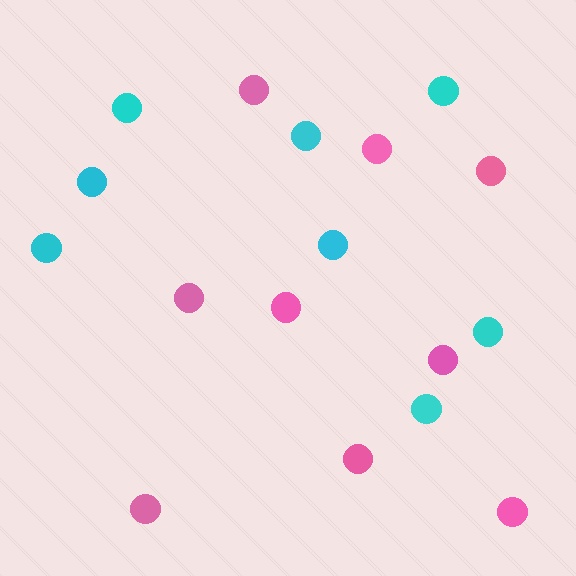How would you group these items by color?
There are 2 groups: one group of pink circles (9) and one group of cyan circles (8).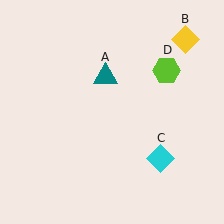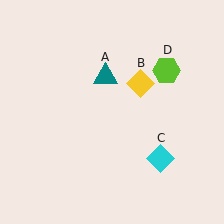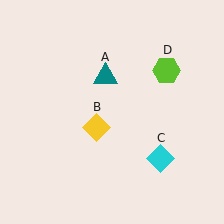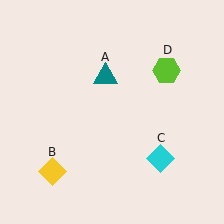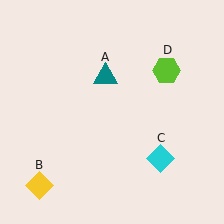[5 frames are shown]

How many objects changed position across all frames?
1 object changed position: yellow diamond (object B).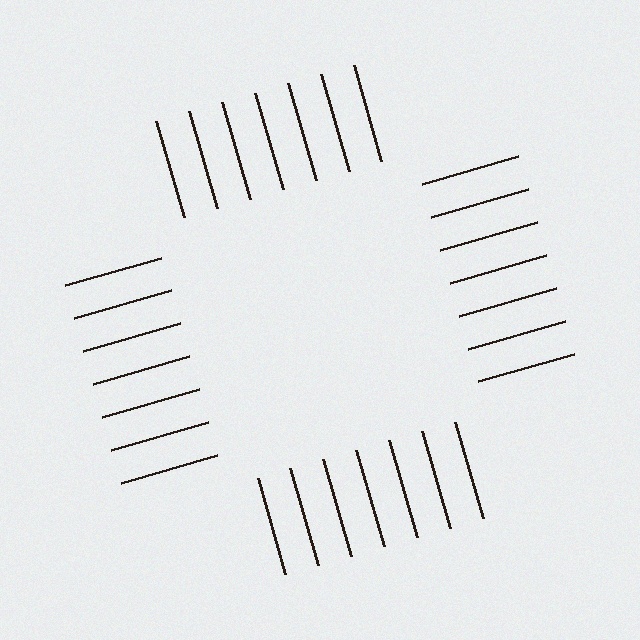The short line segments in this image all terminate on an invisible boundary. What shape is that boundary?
An illusory square — the line segments terminate on its edges but no continuous stroke is drawn.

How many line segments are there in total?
28 — 7 along each of the 4 edges.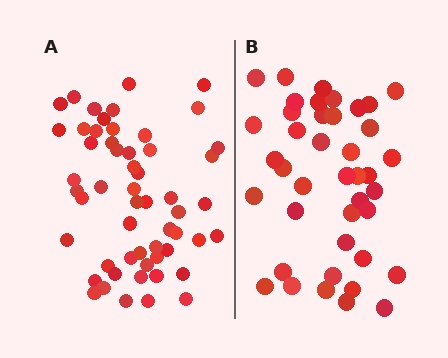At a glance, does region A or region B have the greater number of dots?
Region A (the left region) has more dots.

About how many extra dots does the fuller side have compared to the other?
Region A has approximately 15 more dots than region B.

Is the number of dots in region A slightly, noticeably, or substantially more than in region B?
Region A has noticeably more, but not dramatically so. The ratio is roughly 1.3 to 1.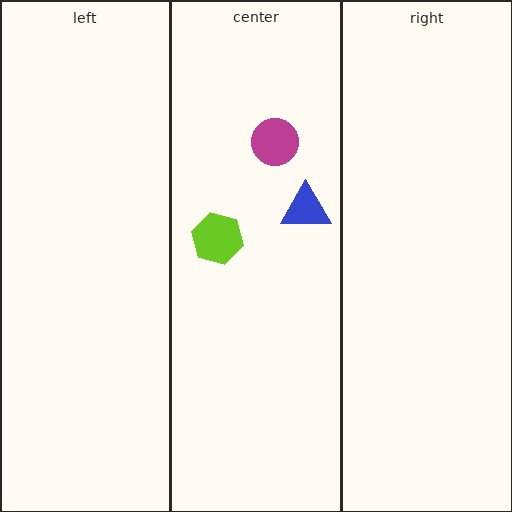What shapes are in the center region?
The blue triangle, the magenta circle, the lime hexagon.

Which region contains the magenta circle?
The center region.